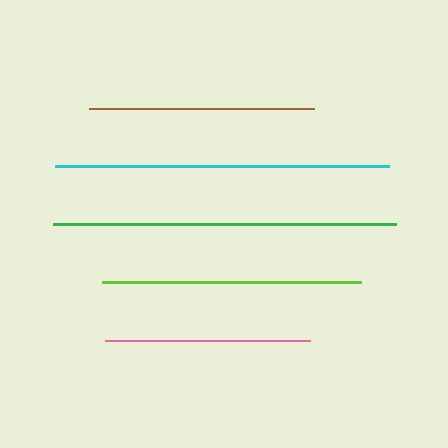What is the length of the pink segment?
The pink segment is approximately 205 pixels long.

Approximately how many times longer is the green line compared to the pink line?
The green line is approximately 1.7 times the length of the pink line.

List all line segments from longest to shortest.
From longest to shortest: green, cyan, lime, brown, pink.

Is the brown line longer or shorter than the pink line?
The brown line is longer than the pink line.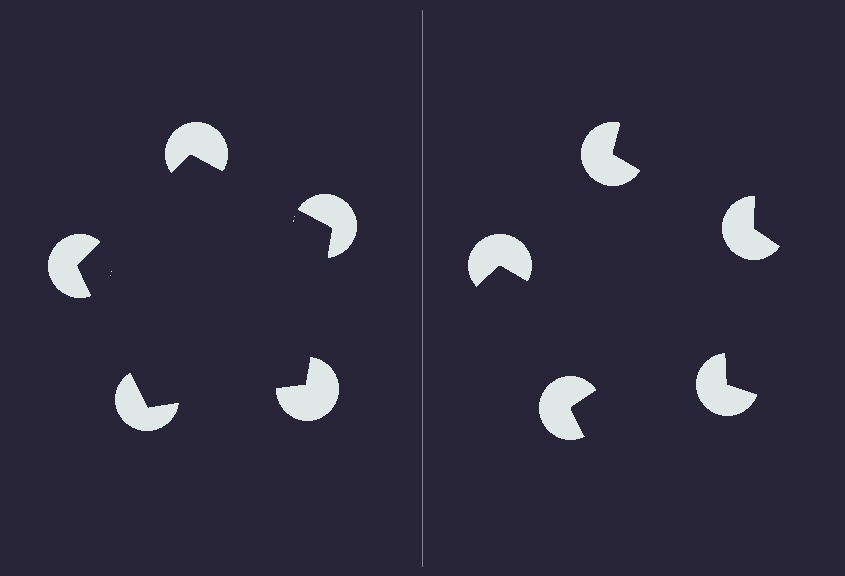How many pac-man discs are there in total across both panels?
10 — 5 on each side.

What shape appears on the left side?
An illusory pentagon.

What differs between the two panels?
The pac-man discs are positioned identically on both sides; only the wedge orientations differ. On the left they align to a pentagon; on the right they are misaligned.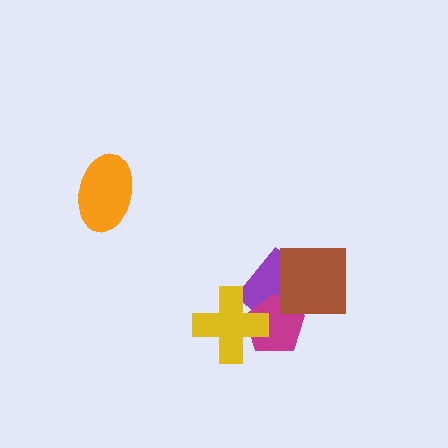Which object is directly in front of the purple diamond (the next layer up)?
The magenta pentagon is directly in front of the purple diamond.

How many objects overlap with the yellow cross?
2 objects overlap with the yellow cross.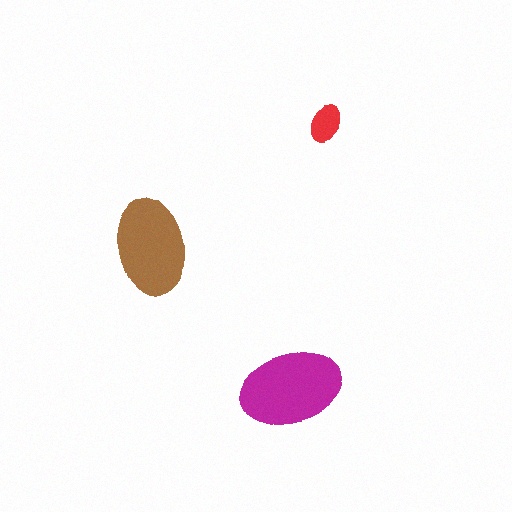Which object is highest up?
The red ellipse is topmost.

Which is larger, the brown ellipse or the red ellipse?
The brown one.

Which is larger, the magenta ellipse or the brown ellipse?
The magenta one.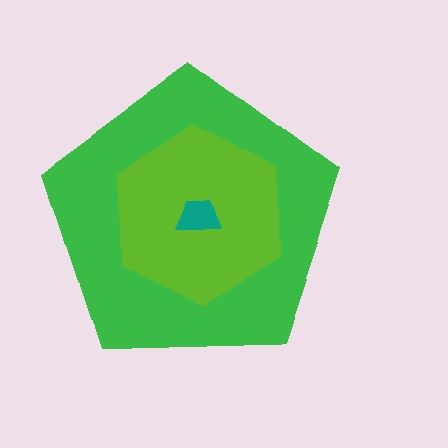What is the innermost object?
The teal trapezoid.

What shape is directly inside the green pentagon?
The lime hexagon.